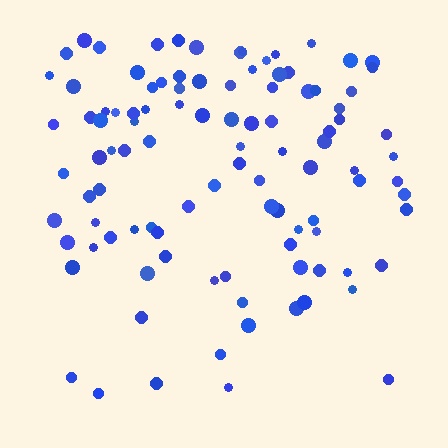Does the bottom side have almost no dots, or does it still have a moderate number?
Still a moderate number, just noticeably fewer than the top.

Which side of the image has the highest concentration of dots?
The top.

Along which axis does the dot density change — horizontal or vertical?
Vertical.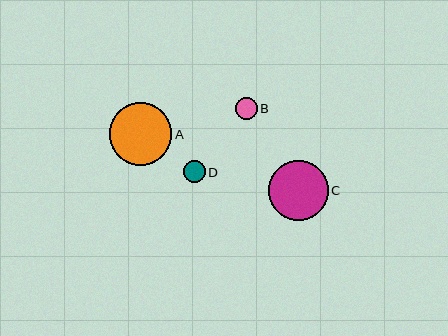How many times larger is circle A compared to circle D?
Circle A is approximately 2.9 times the size of circle D.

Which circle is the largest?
Circle A is the largest with a size of approximately 63 pixels.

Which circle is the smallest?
Circle B is the smallest with a size of approximately 22 pixels.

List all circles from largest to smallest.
From largest to smallest: A, C, D, B.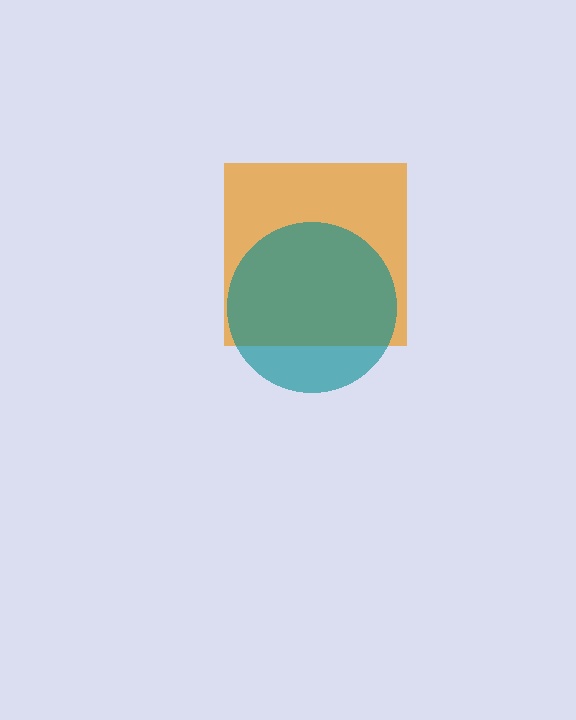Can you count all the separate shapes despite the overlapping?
Yes, there are 2 separate shapes.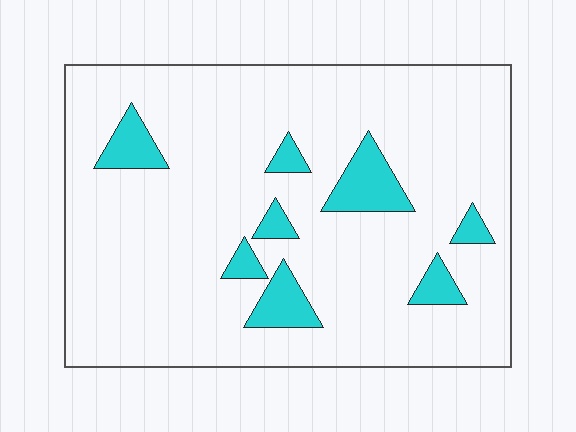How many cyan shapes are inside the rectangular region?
8.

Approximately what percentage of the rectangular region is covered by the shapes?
Approximately 10%.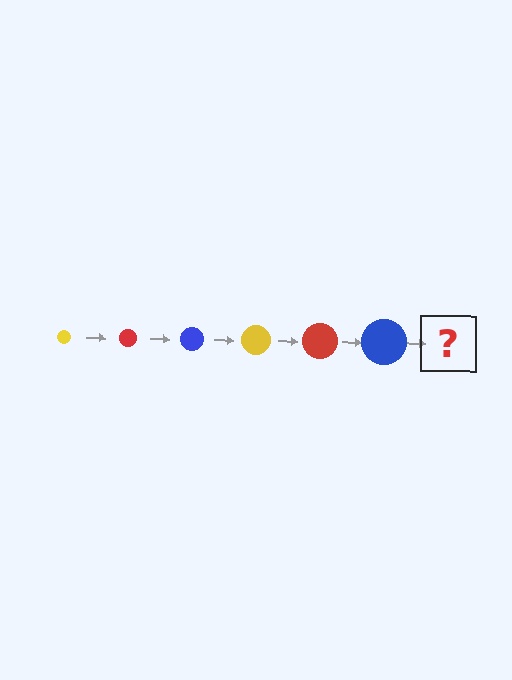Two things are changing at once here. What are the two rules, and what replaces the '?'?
The two rules are that the circle grows larger each step and the color cycles through yellow, red, and blue. The '?' should be a yellow circle, larger than the previous one.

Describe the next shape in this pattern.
It should be a yellow circle, larger than the previous one.